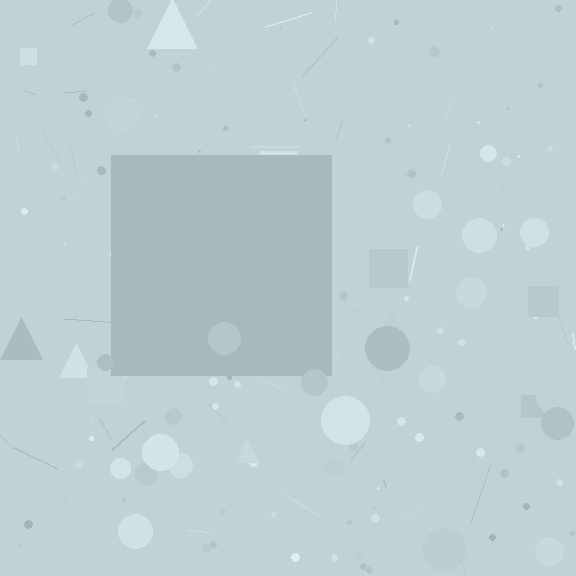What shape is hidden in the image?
A square is hidden in the image.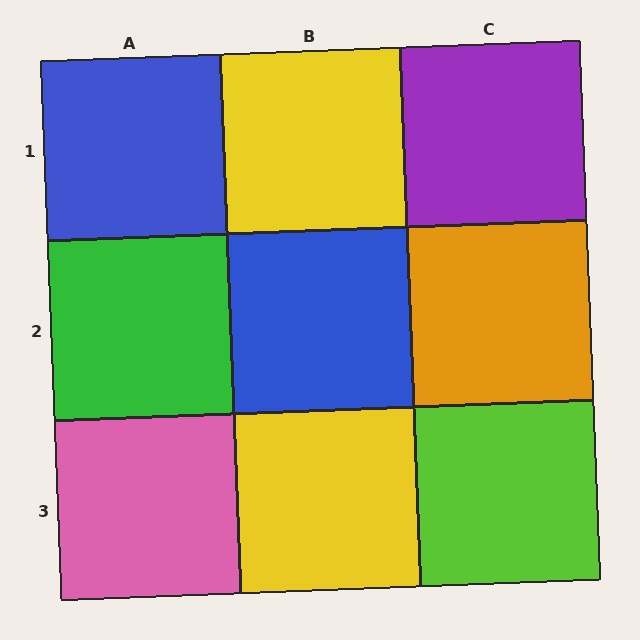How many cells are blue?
2 cells are blue.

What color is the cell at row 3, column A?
Pink.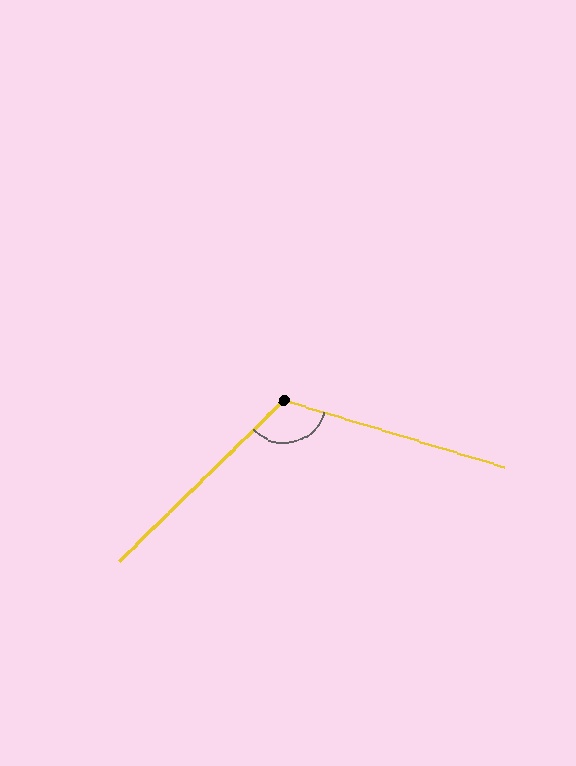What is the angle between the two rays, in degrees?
Approximately 119 degrees.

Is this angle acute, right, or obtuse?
It is obtuse.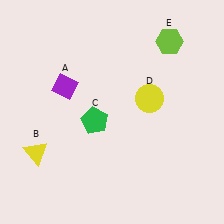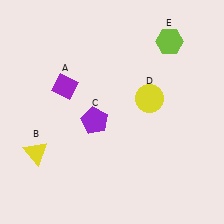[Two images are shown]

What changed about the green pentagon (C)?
In Image 1, C is green. In Image 2, it changed to purple.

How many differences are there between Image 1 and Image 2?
There is 1 difference between the two images.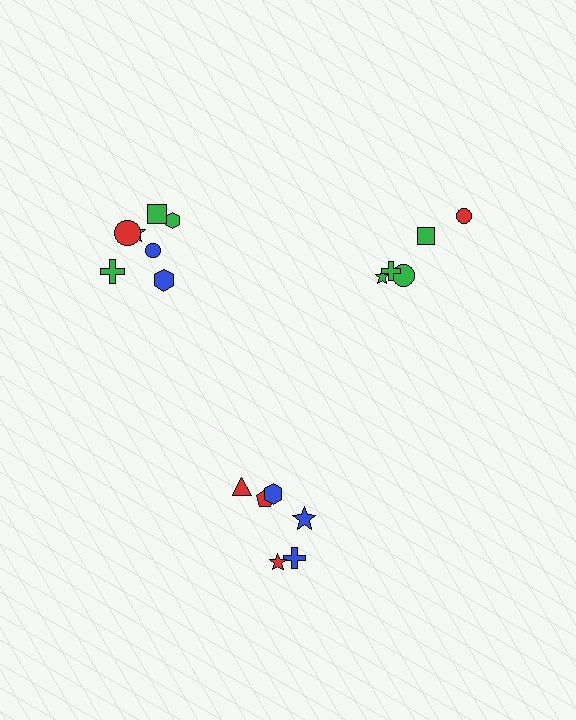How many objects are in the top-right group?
There are 5 objects.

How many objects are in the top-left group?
There are 7 objects.